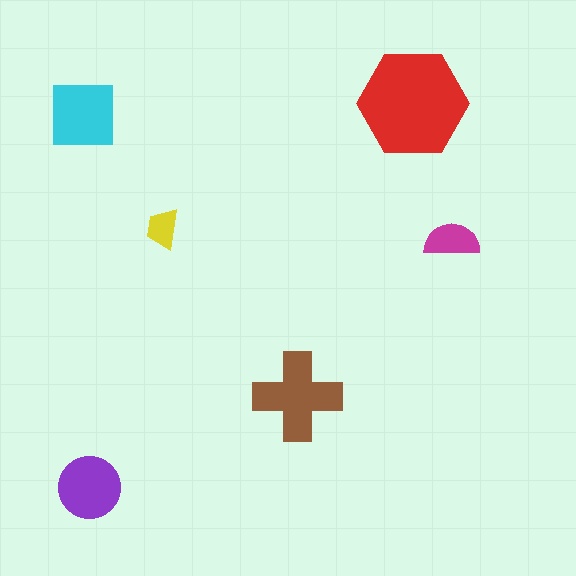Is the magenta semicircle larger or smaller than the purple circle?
Smaller.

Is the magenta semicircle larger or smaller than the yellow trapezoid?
Larger.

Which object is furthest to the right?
The magenta semicircle is rightmost.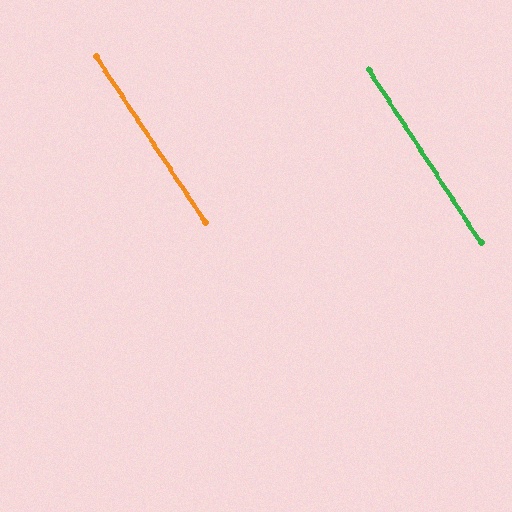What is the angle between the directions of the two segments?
Approximately 0 degrees.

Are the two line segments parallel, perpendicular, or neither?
Parallel — their directions differ by only 0.5°.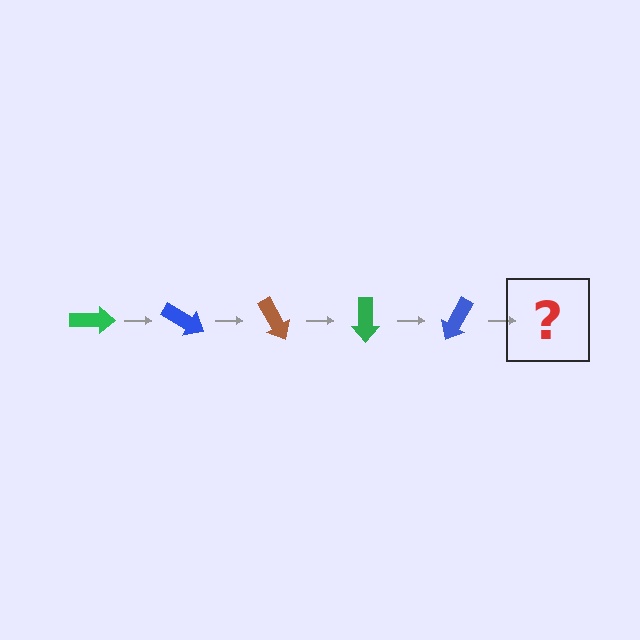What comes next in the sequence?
The next element should be a brown arrow, rotated 150 degrees from the start.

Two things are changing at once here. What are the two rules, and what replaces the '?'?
The two rules are that it rotates 30 degrees each step and the color cycles through green, blue, and brown. The '?' should be a brown arrow, rotated 150 degrees from the start.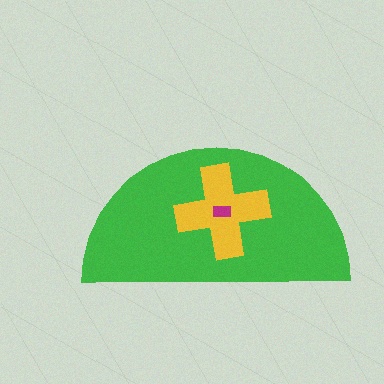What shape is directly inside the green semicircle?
The yellow cross.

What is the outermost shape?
The green semicircle.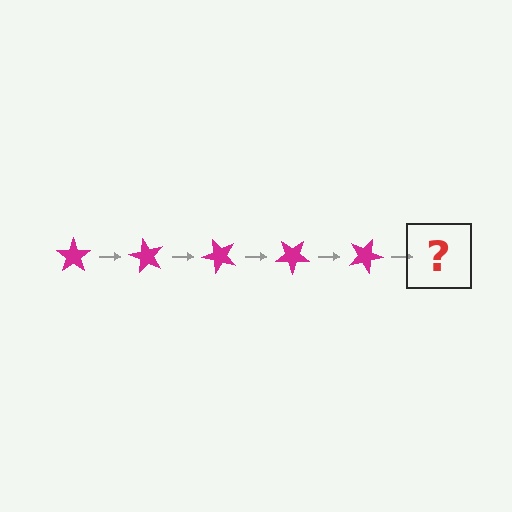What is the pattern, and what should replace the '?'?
The pattern is that the star rotates 60 degrees each step. The '?' should be a magenta star rotated 300 degrees.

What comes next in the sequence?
The next element should be a magenta star rotated 300 degrees.